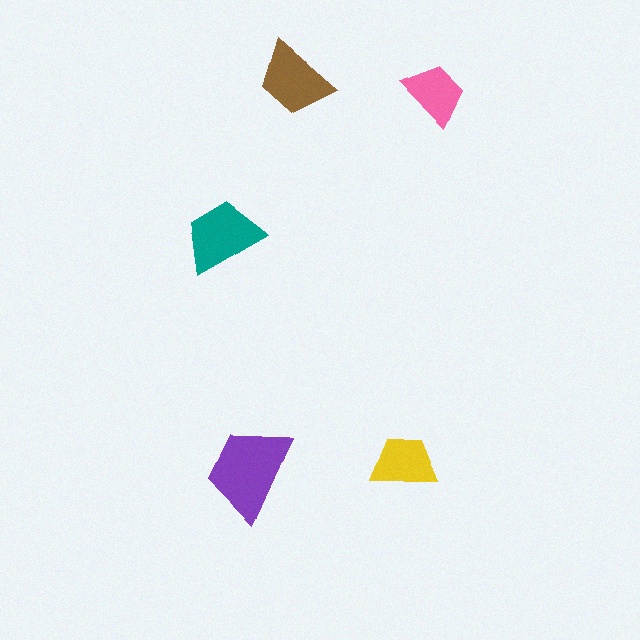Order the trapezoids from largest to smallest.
the purple one, the teal one, the brown one, the yellow one, the pink one.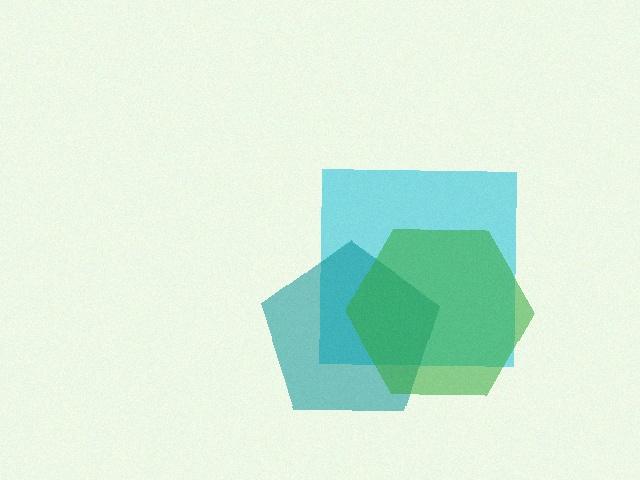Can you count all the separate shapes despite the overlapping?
Yes, there are 3 separate shapes.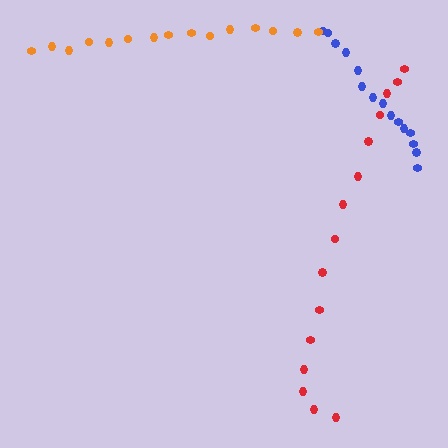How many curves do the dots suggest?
There are 3 distinct paths.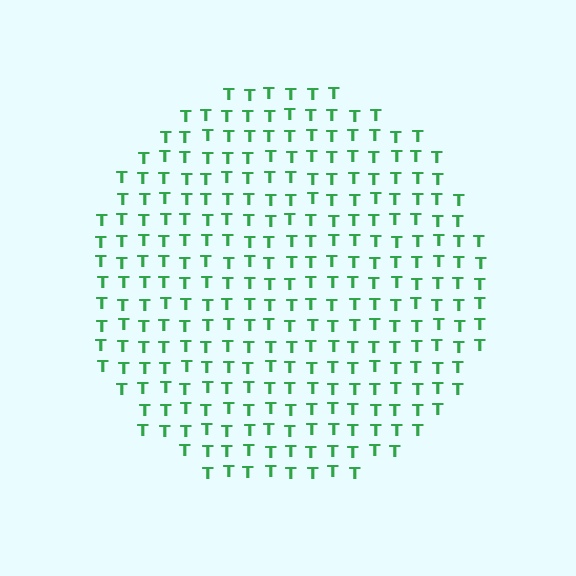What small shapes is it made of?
It is made of small letter T's.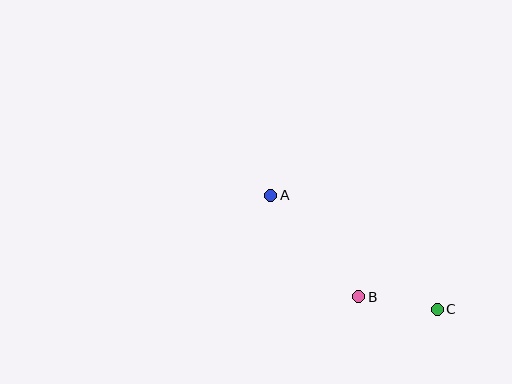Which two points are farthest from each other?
Points A and C are farthest from each other.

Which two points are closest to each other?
Points B and C are closest to each other.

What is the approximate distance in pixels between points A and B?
The distance between A and B is approximately 135 pixels.